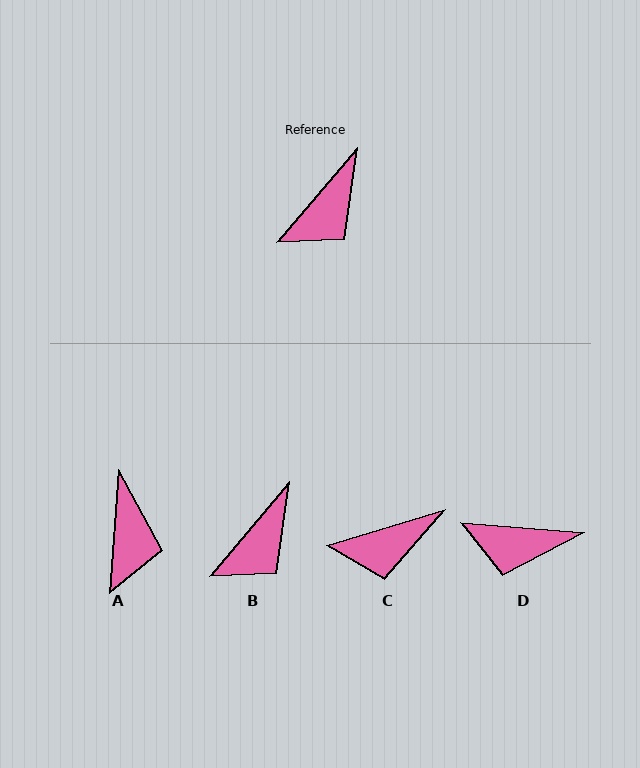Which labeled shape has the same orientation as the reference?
B.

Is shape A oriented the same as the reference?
No, it is off by about 36 degrees.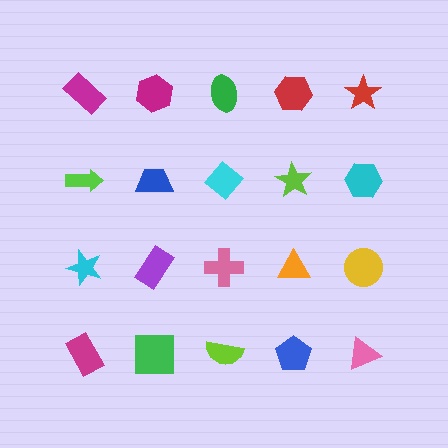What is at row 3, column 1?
A cyan star.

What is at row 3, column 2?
A purple rectangle.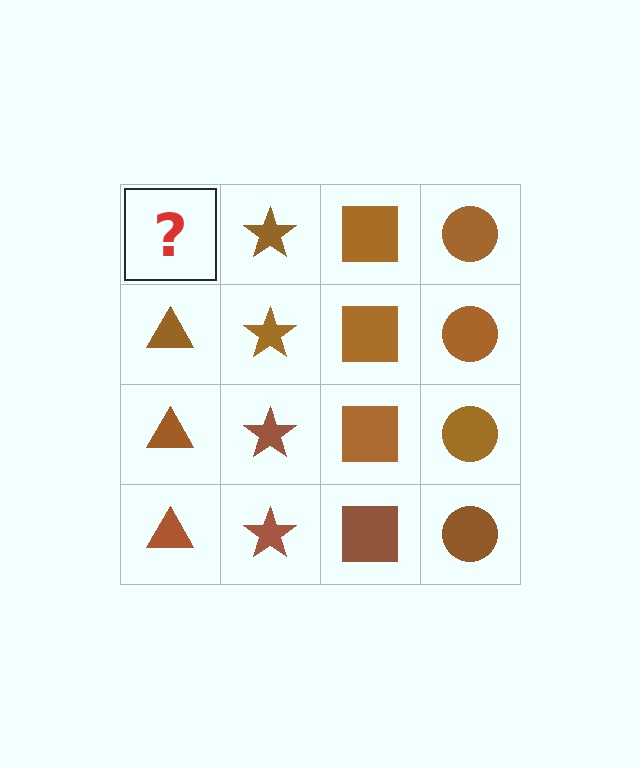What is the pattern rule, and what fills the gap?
The rule is that each column has a consistent shape. The gap should be filled with a brown triangle.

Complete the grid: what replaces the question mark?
The question mark should be replaced with a brown triangle.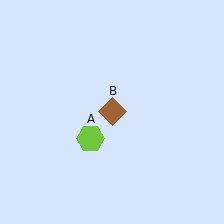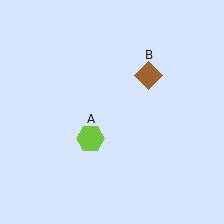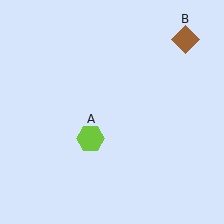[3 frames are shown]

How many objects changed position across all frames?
1 object changed position: brown diamond (object B).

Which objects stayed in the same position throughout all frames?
Lime hexagon (object A) remained stationary.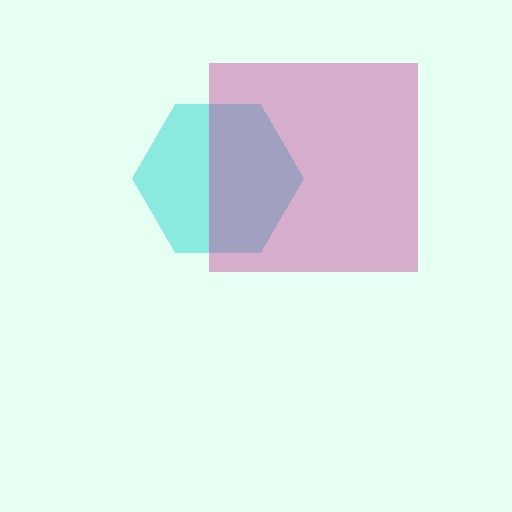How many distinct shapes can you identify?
There are 2 distinct shapes: a cyan hexagon, a magenta square.